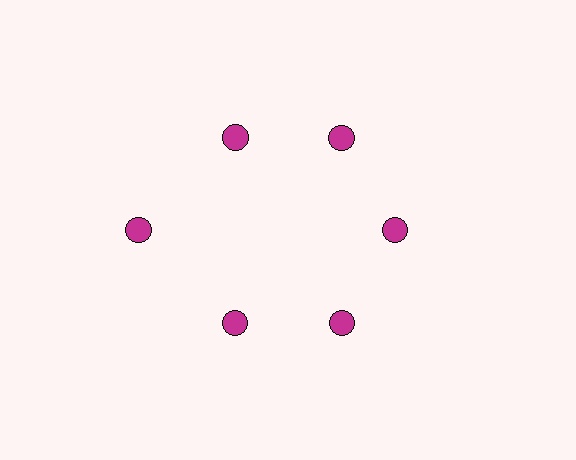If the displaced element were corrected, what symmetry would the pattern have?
It would have 6-fold rotational symmetry — the pattern would map onto itself every 60 degrees.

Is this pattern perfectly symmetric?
No. The 6 magenta circles are arranged in a ring, but one element near the 9 o'clock position is pushed outward from the center, breaking the 6-fold rotational symmetry.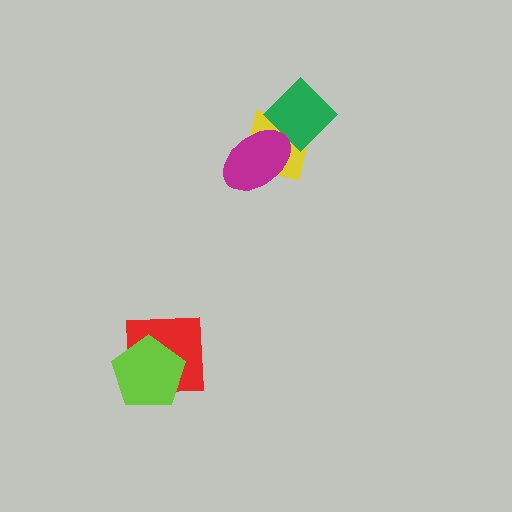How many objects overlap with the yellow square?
2 objects overlap with the yellow square.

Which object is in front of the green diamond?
The magenta ellipse is in front of the green diamond.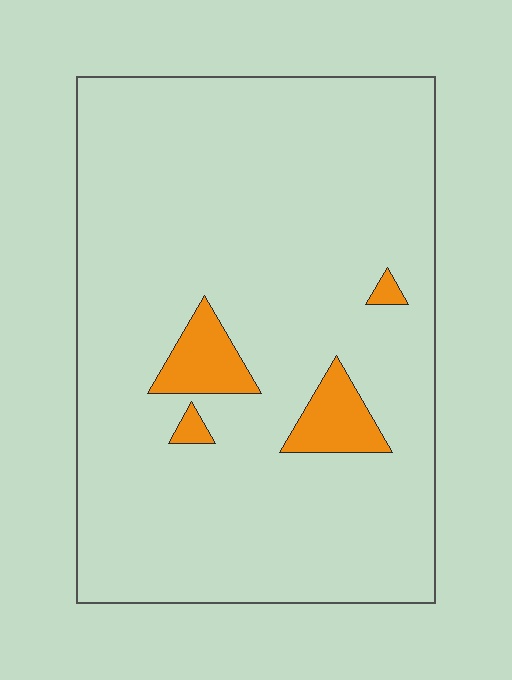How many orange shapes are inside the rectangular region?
4.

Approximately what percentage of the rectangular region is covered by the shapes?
Approximately 5%.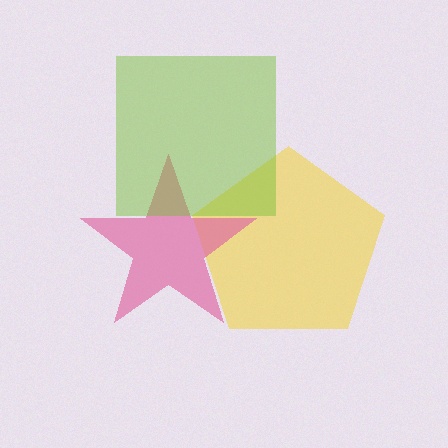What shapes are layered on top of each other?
The layered shapes are: a yellow pentagon, a pink star, a lime square.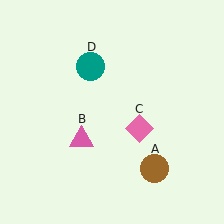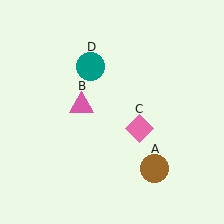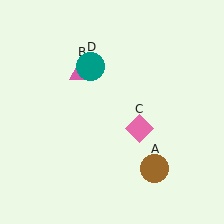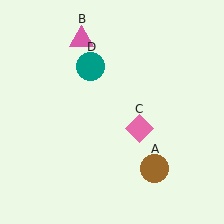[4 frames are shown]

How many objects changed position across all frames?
1 object changed position: pink triangle (object B).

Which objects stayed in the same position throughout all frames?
Brown circle (object A) and pink diamond (object C) and teal circle (object D) remained stationary.